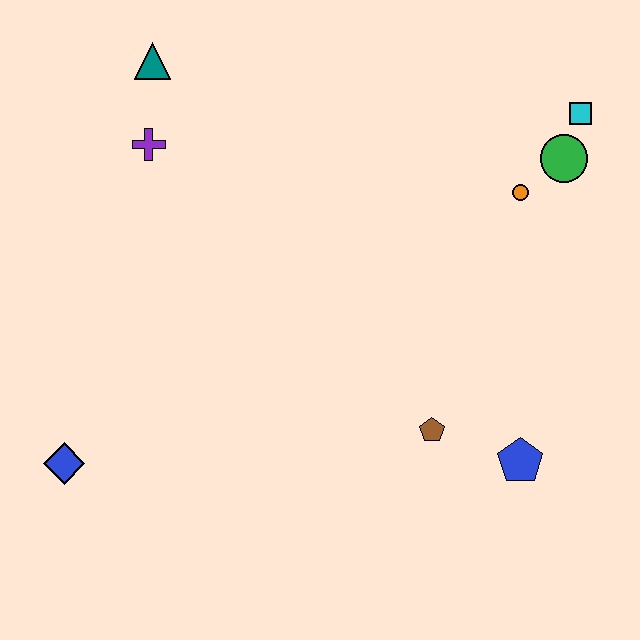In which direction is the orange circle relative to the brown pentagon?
The orange circle is above the brown pentagon.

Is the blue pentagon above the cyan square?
No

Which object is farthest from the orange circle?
The blue diamond is farthest from the orange circle.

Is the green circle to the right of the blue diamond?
Yes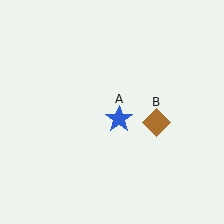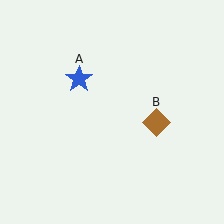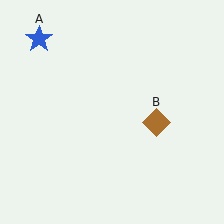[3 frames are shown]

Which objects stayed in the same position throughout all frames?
Brown diamond (object B) remained stationary.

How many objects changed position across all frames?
1 object changed position: blue star (object A).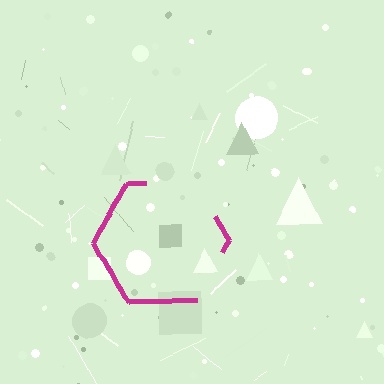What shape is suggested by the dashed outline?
The dashed outline suggests a hexagon.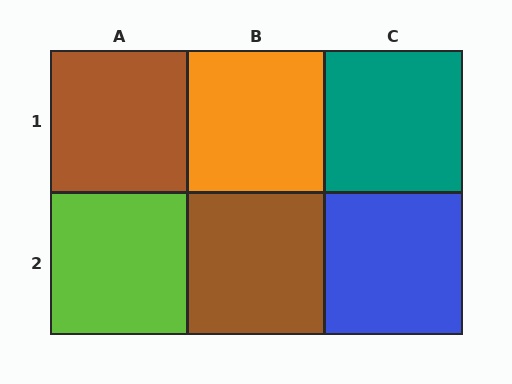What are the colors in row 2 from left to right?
Lime, brown, blue.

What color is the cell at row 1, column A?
Brown.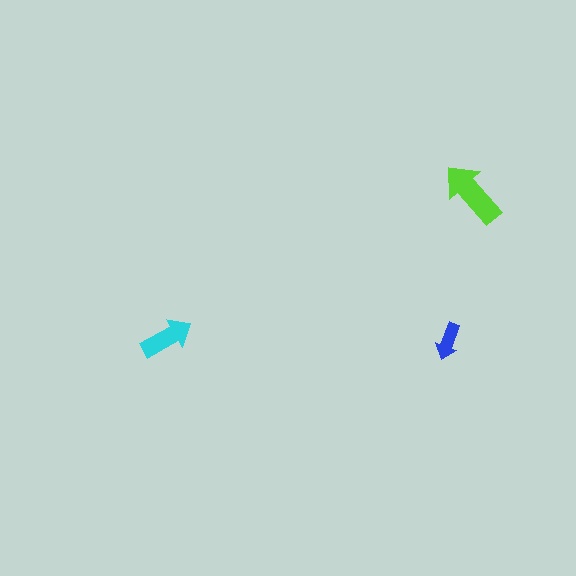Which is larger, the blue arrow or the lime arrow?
The lime one.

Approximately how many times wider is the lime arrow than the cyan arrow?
About 1.5 times wider.